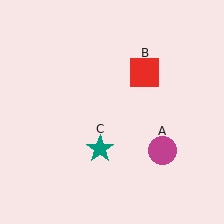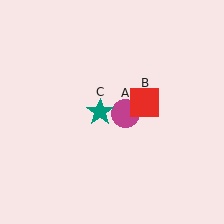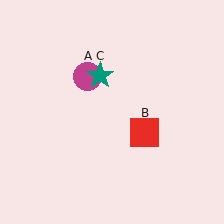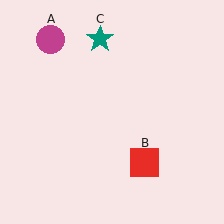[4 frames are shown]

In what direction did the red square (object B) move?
The red square (object B) moved down.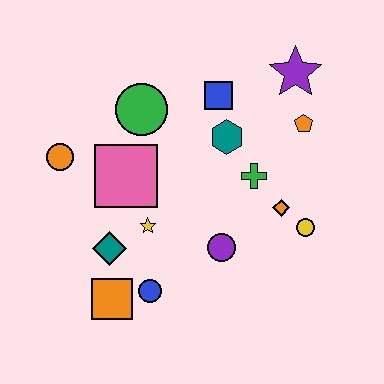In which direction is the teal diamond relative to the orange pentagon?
The teal diamond is to the left of the orange pentagon.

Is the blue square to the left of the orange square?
No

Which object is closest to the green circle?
The pink square is closest to the green circle.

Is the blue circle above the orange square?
Yes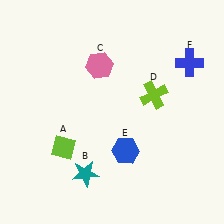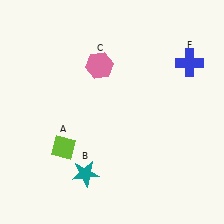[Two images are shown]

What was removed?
The blue hexagon (E), the lime cross (D) were removed in Image 2.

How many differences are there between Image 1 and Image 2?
There are 2 differences between the two images.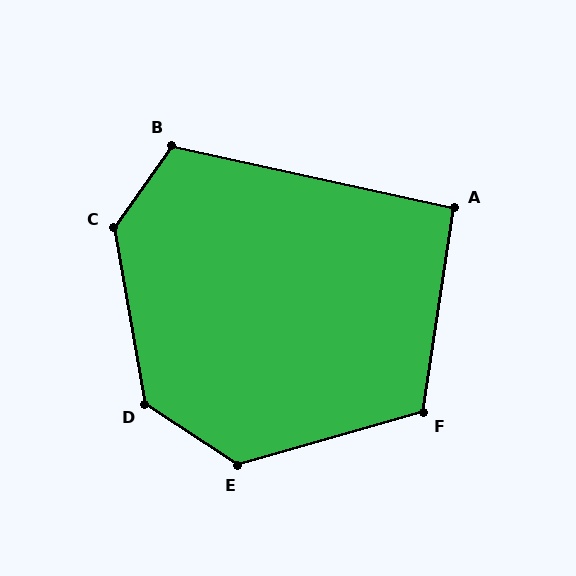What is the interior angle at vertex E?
Approximately 131 degrees (obtuse).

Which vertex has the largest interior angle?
C, at approximately 135 degrees.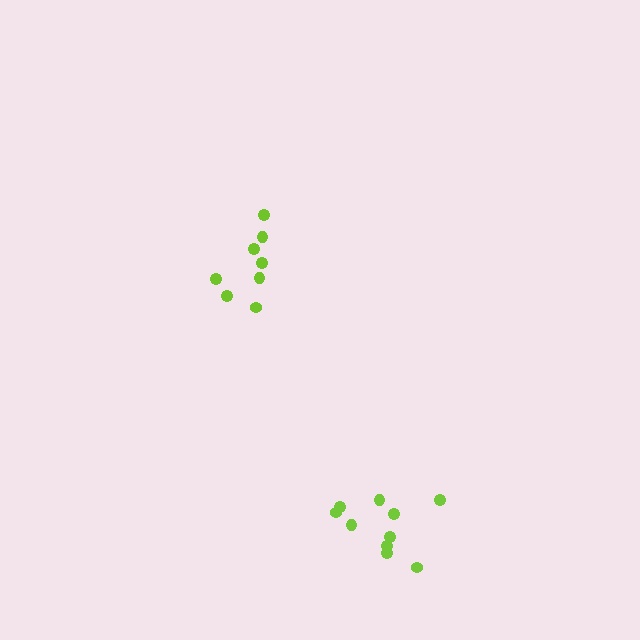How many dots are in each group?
Group 1: 10 dots, Group 2: 8 dots (18 total).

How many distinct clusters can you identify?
There are 2 distinct clusters.